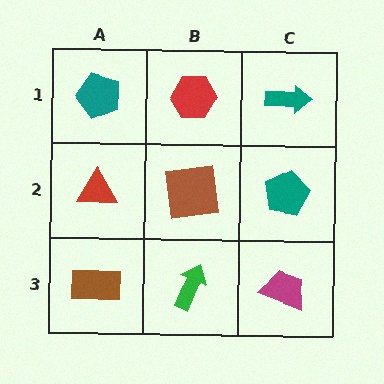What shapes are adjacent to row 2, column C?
A teal arrow (row 1, column C), a magenta trapezoid (row 3, column C), a brown square (row 2, column B).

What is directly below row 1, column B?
A brown square.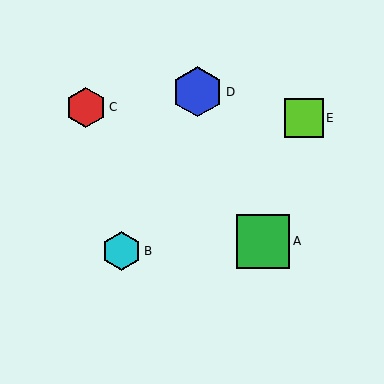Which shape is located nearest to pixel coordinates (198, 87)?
The blue hexagon (labeled D) at (198, 92) is nearest to that location.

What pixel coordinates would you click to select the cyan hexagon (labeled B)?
Click at (122, 251) to select the cyan hexagon B.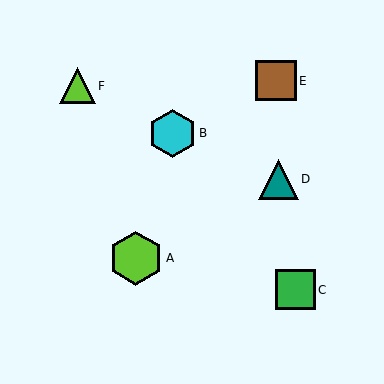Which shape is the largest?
The lime hexagon (labeled A) is the largest.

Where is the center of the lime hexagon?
The center of the lime hexagon is at (136, 258).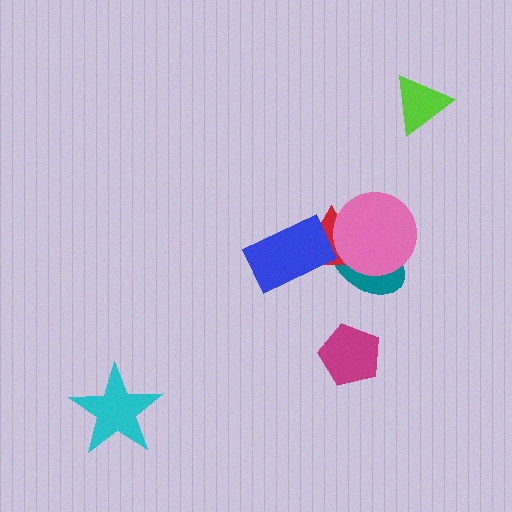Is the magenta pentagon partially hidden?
No, no other shape covers it.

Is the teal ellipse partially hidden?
Yes, it is partially covered by another shape.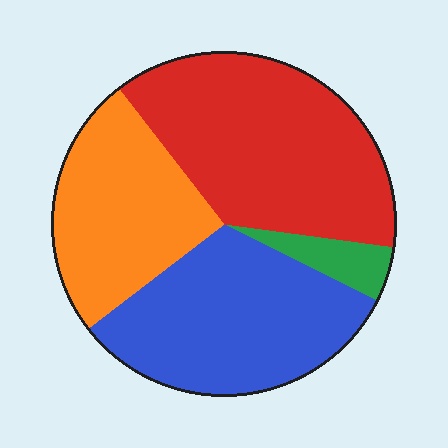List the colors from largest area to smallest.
From largest to smallest: red, blue, orange, green.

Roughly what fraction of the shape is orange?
Orange covers 25% of the shape.